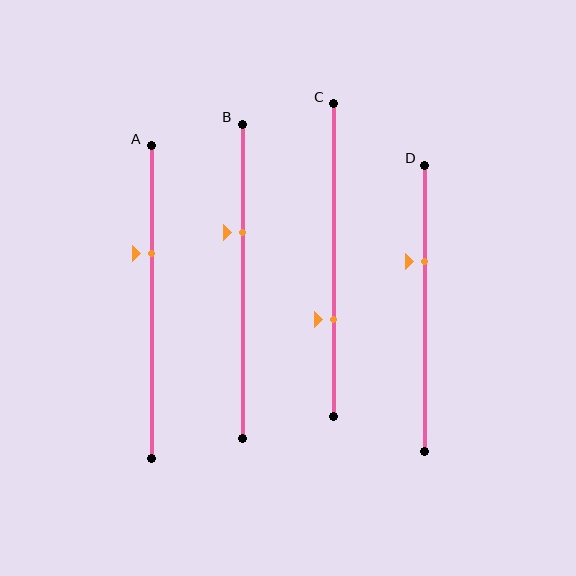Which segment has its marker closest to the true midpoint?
Segment B has its marker closest to the true midpoint.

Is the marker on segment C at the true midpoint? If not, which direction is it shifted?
No, the marker on segment C is shifted downward by about 19% of the segment length.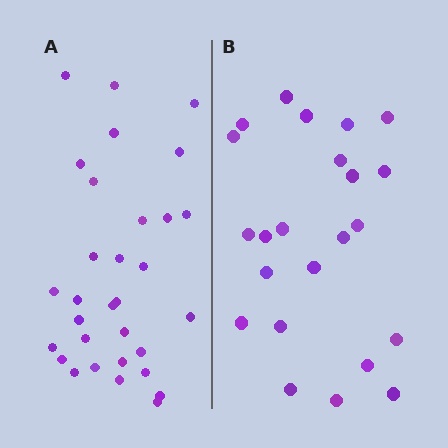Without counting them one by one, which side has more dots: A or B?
Region A (the left region) has more dots.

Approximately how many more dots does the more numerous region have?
Region A has roughly 8 or so more dots than region B.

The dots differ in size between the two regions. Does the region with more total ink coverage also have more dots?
No. Region B has more total ink coverage because its dots are larger, but region A actually contains more individual dots. Total area can be misleading — the number of items is what matters here.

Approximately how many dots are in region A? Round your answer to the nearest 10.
About 30 dots. (The exact count is 31, which rounds to 30.)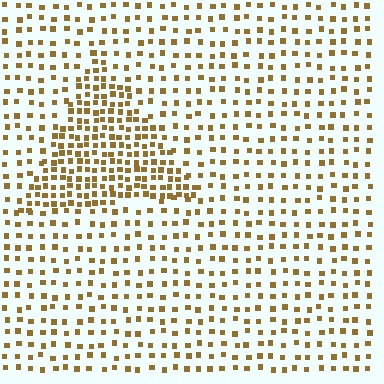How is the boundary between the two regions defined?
The boundary is defined by a change in element density (approximately 2.1x ratio). All elements are the same color, size, and shape.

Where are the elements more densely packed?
The elements are more densely packed inside the triangle boundary.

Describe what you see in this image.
The image contains small brown elements arranged at two different densities. A triangle-shaped region is visible where the elements are more densely packed than the surrounding area.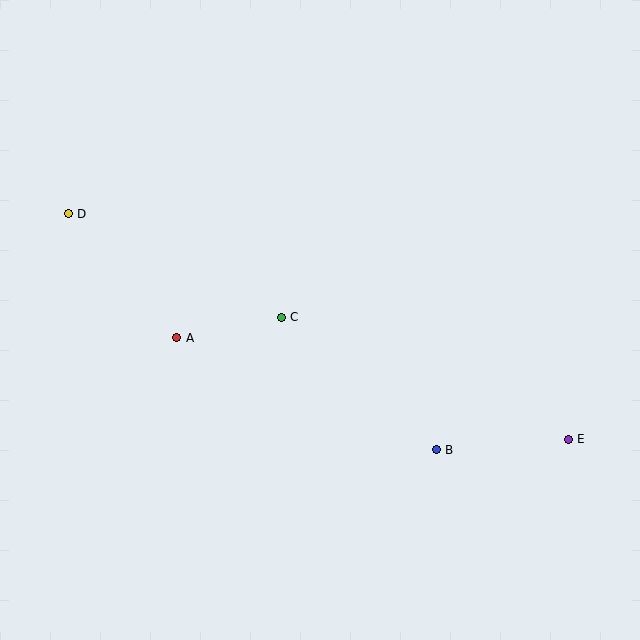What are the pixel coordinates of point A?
Point A is at (177, 338).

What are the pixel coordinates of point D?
Point D is at (68, 214).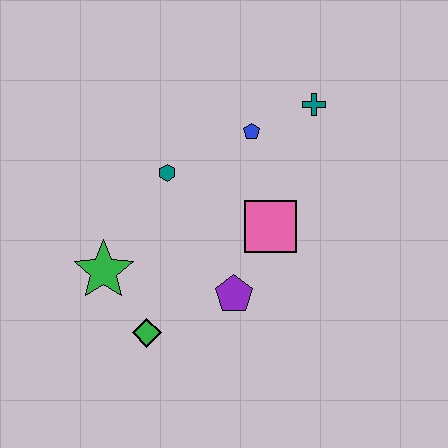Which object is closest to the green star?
The green diamond is closest to the green star.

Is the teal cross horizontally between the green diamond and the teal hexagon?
No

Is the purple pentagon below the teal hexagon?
Yes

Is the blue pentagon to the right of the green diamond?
Yes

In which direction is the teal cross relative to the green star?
The teal cross is to the right of the green star.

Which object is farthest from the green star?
The teal cross is farthest from the green star.